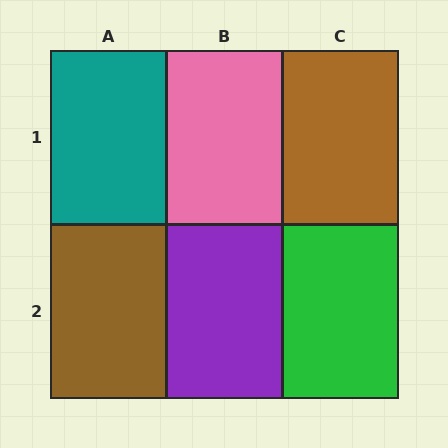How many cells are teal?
1 cell is teal.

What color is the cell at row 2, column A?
Brown.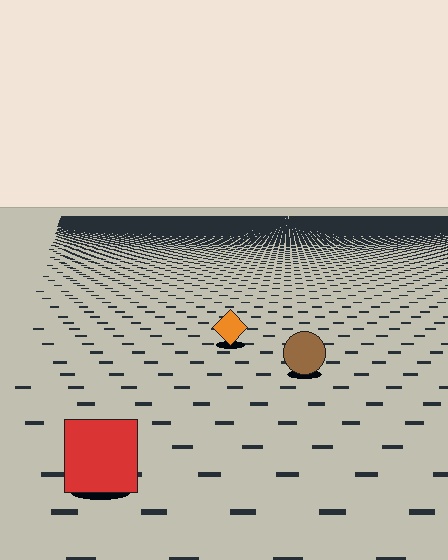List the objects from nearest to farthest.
From nearest to farthest: the red square, the brown circle, the orange diamond.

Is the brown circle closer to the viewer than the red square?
No. The red square is closer — you can tell from the texture gradient: the ground texture is coarser near it.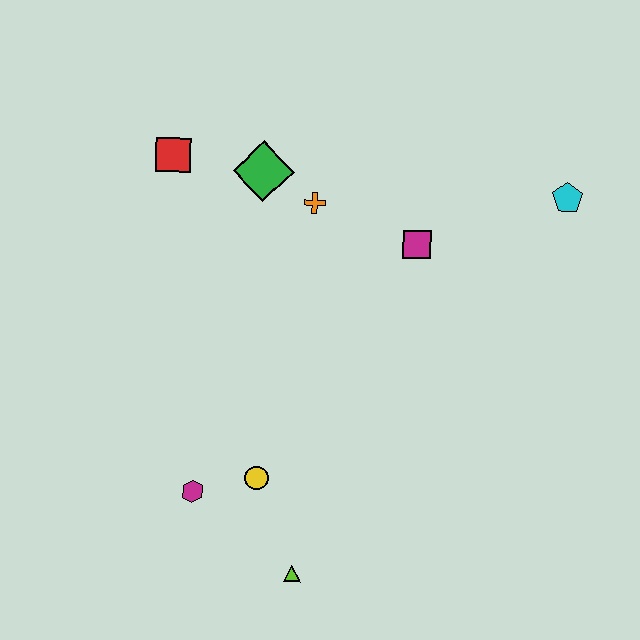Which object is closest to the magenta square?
The orange cross is closest to the magenta square.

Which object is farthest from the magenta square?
The lime triangle is farthest from the magenta square.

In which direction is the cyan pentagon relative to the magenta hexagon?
The cyan pentagon is to the right of the magenta hexagon.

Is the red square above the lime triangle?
Yes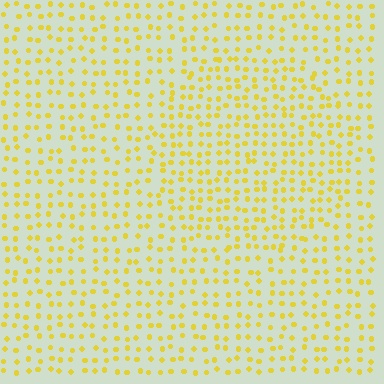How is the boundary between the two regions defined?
The boundary is defined by a change in element density (approximately 1.4x ratio). All elements are the same color, size, and shape.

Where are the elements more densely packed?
The elements are more densely packed inside the circle boundary.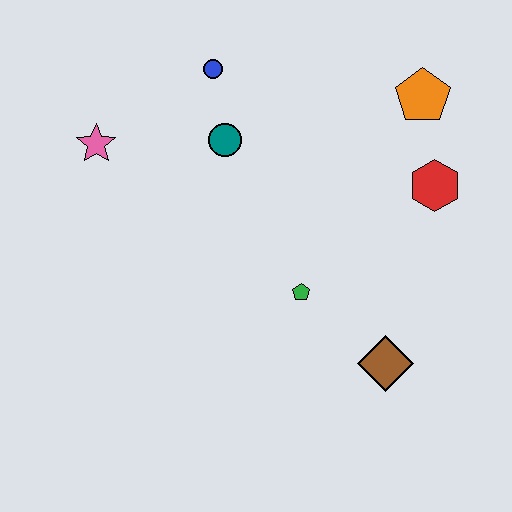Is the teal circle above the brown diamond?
Yes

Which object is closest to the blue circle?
The teal circle is closest to the blue circle.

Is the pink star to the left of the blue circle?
Yes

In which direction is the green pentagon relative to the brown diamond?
The green pentagon is to the left of the brown diamond.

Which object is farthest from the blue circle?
The brown diamond is farthest from the blue circle.